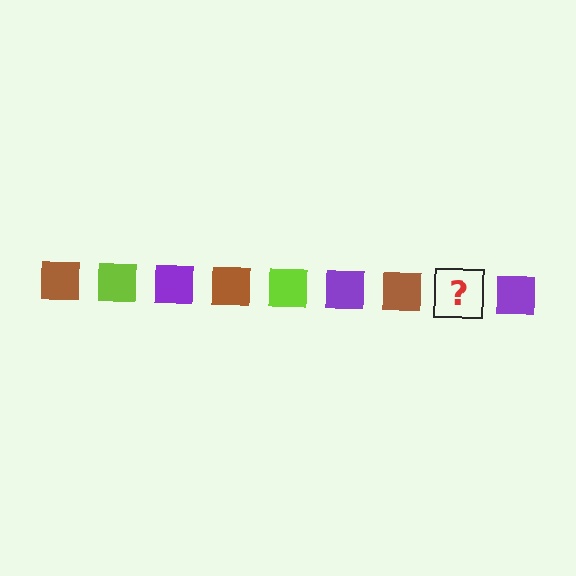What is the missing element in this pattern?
The missing element is a lime square.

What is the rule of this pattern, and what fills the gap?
The rule is that the pattern cycles through brown, lime, purple squares. The gap should be filled with a lime square.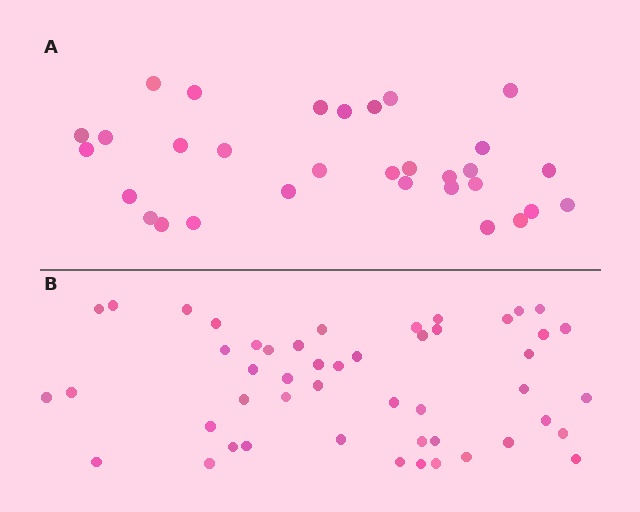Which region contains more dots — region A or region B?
Region B (the bottom region) has more dots.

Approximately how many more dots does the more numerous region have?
Region B has approximately 20 more dots than region A.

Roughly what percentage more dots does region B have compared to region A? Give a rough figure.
About 60% more.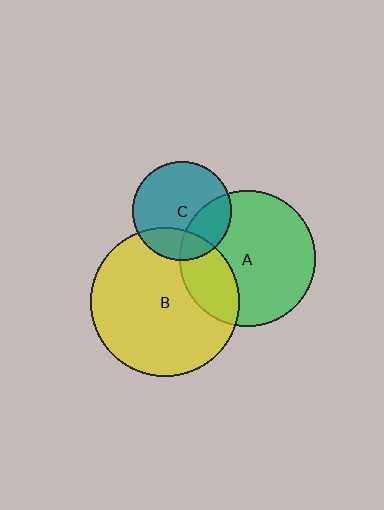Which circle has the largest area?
Circle B (yellow).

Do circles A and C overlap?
Yes.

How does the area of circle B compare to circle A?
Approximately 1.2 times.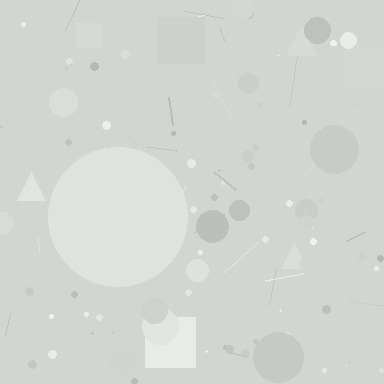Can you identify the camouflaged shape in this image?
The camouflaged shape is a circle.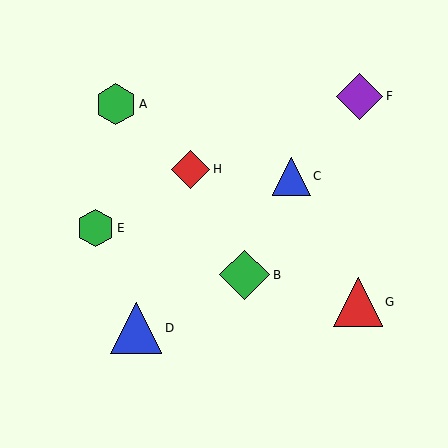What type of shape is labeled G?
Shape G is a red triangle.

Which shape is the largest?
The blue triangle (labeled D) is the largest.